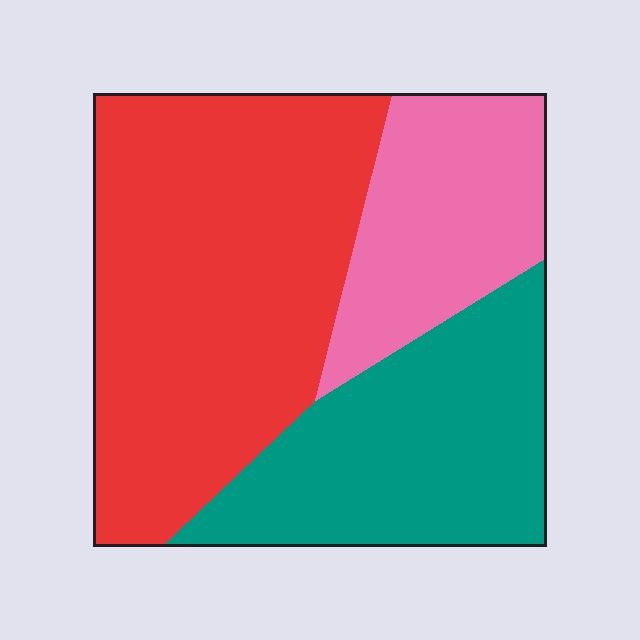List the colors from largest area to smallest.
From largest to smallest: red, teal, pink.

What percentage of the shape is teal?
Teal covers roughly 30% of the shape.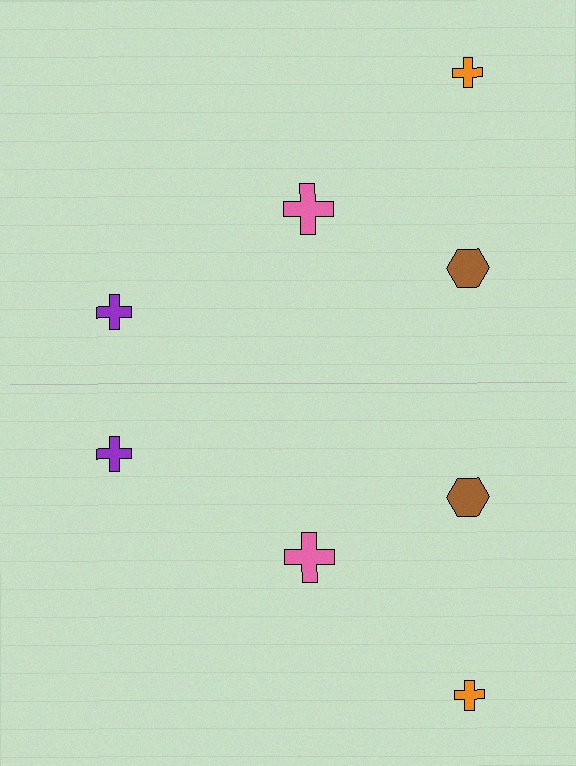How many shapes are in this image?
There are 8 shapes in this image.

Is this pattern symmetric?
Yes, this pattern has bilateral (reflection) symmetry.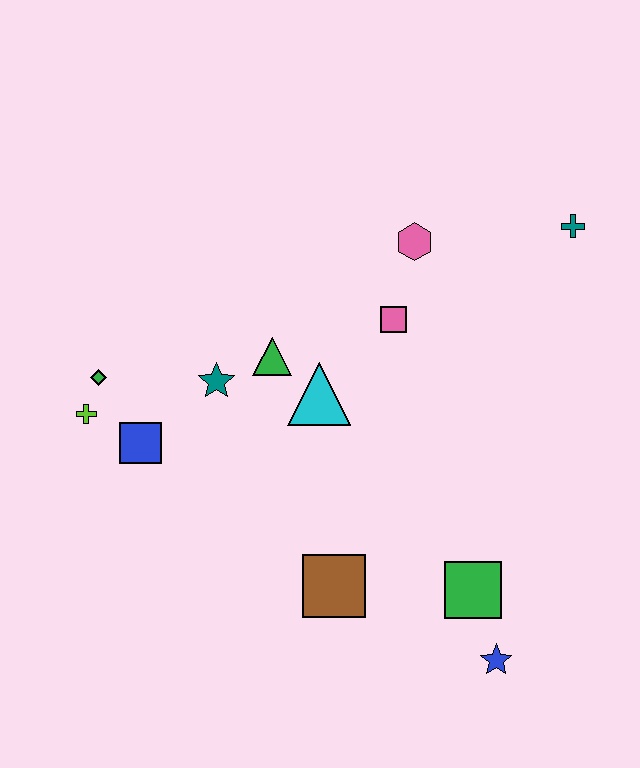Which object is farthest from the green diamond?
The teal cross is farthest from the green diamond.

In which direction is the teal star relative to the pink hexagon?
The teal star is to the left of the pink hexagon.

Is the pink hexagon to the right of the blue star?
No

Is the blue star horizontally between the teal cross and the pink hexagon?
Yes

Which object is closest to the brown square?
The green square is closest to the brown square.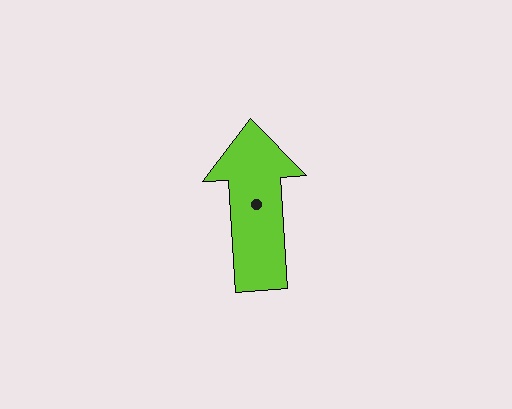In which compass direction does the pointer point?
North.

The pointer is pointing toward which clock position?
Roughly 12 o'clock.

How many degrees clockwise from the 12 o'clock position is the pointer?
Approximately 356 degrees.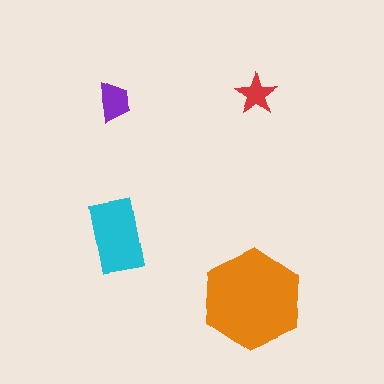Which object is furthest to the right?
The red star is rightmost.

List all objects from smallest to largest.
The red star, the purple trapezoid, the cyan rectangle, the orange hexagon.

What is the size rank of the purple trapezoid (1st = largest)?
3rd.